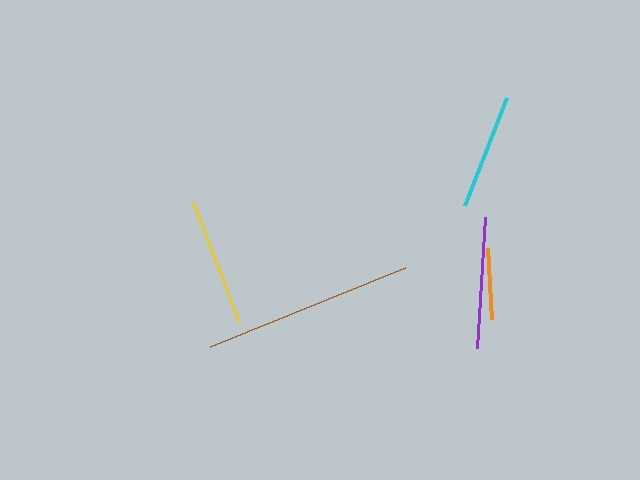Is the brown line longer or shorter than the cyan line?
The brown line is longer than the cyan line.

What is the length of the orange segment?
The orange segment is approximately 71 pixels long.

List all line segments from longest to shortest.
From longest to shortest: brown, purple, yellow, cyan, orange.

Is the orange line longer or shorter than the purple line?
The purple line is longer than the orange line.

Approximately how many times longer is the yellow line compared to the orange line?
The yellow line is approximately 1.8 times the length of the orange line.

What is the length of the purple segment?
The purple segment is approximately 131 pixels long.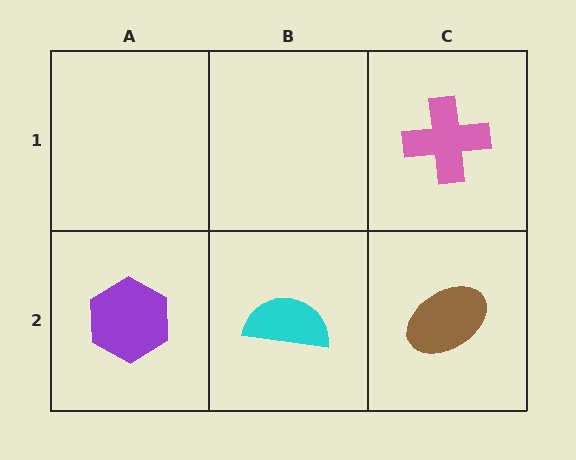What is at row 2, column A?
A purple hexagon.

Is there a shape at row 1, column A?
No, that cell is empty.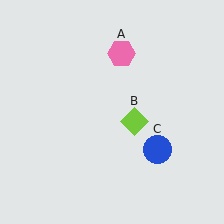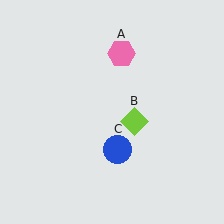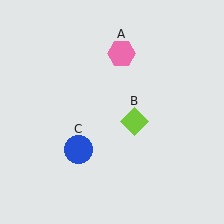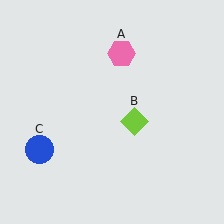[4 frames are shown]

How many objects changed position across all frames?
1 object changed position: blue circle (object C).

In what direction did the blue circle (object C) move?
The blue circle (object C) moved left.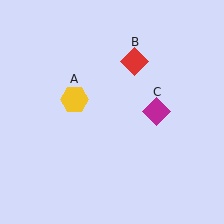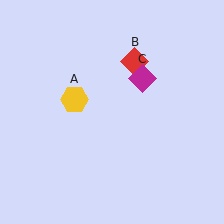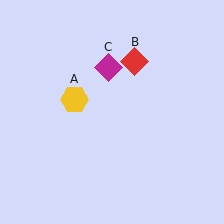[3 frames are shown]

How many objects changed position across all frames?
1 object changed position: magenta diamond (object C).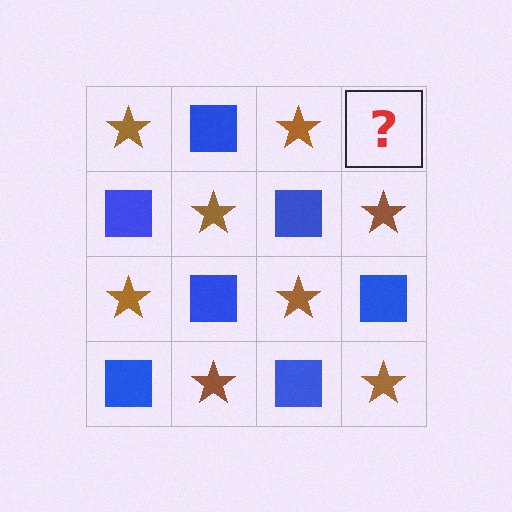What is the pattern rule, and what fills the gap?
The rule is that it alternates brown star and blue square in a checkerboard pattern. The gap should be filled with a blue square.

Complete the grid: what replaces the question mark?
The question mark should be replaced with a blue square.